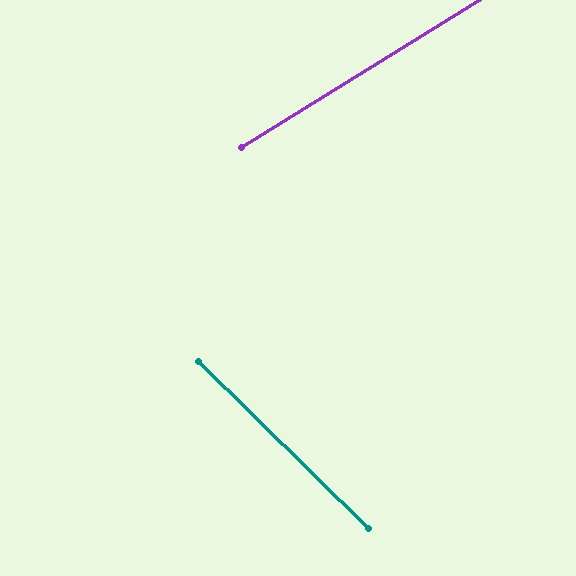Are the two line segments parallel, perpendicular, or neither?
Neither parallel nor perpendicular — they differ by about 76°.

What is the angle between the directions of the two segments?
Approximately 76 degrees.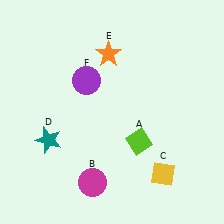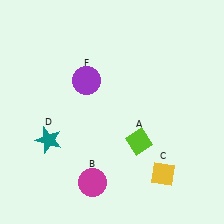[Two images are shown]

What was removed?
The orange star (E) was removed in Image 2.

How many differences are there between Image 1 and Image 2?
There is 1 difference between the two images.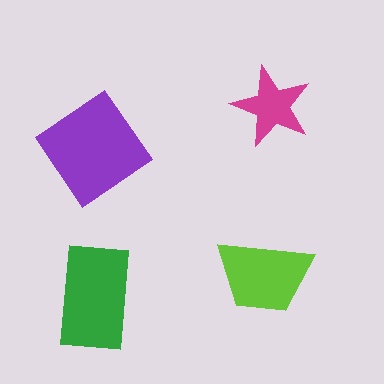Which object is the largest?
The purple diamond.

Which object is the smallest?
The magenta star.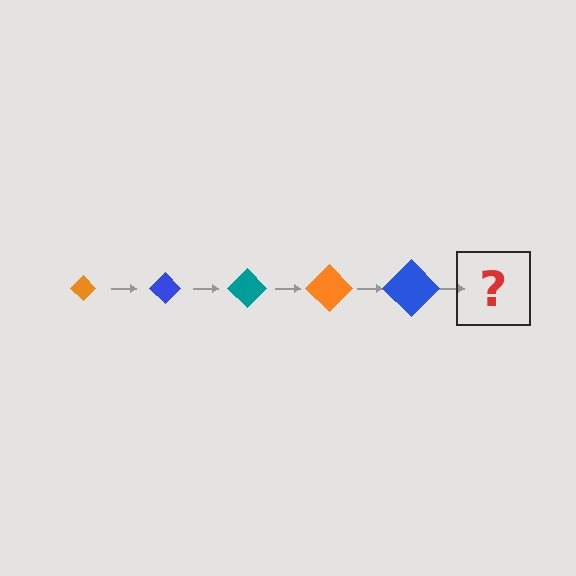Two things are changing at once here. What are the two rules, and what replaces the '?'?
The two rules are that the diamond grows larger each step and the color cycles through orange, blue, and teal. The '?' should be a teal diamond, larger than the previous one.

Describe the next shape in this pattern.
It should be a teal diamond, larger than the previous one.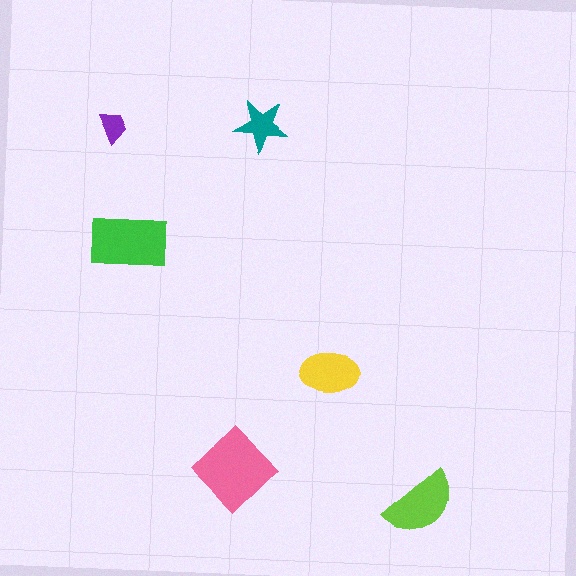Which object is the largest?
The pink diamond.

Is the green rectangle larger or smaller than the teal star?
Larger.